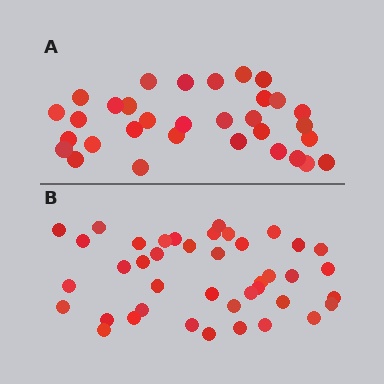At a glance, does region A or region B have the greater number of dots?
Region B (the bottom region) has more dots.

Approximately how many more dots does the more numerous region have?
Region B has roughly 8 or so more dots than region A.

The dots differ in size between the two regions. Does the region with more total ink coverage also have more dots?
No. Region A has more total ink coverage because its dots are larger, but region B actually contains more individual dots. Total area can be misleading — the number of items is what matters here.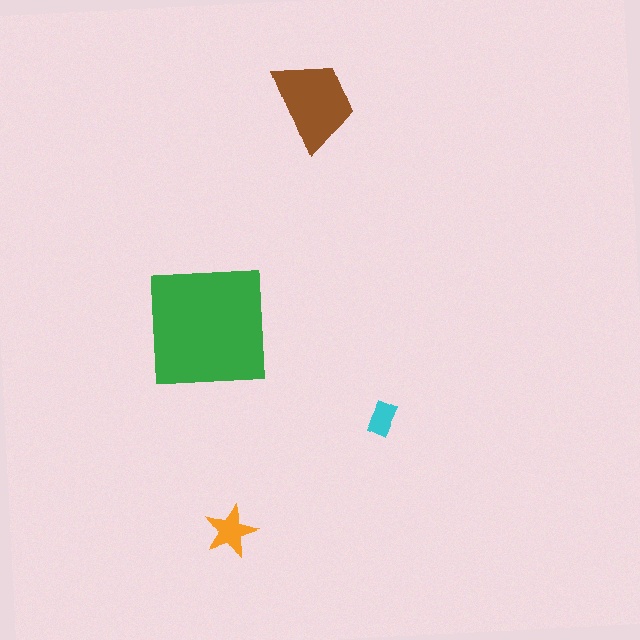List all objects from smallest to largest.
The cyan rectangle, the orange star, the brown trapezoid, the green square.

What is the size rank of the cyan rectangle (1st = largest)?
4th.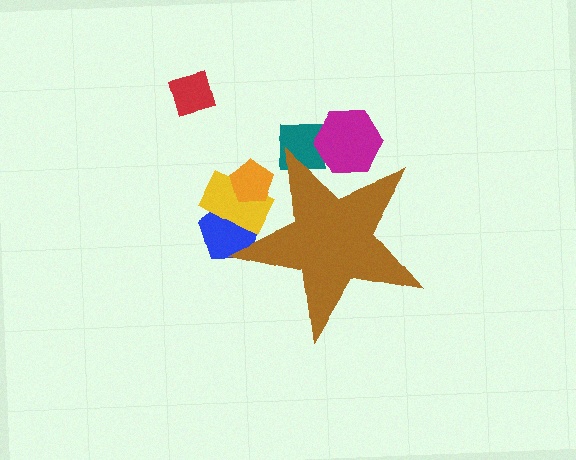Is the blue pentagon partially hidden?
Yes, the blue pentagon is partially hidden behind the brown star.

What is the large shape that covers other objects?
A brown star.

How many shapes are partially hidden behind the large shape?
5 shapes are partially hidden.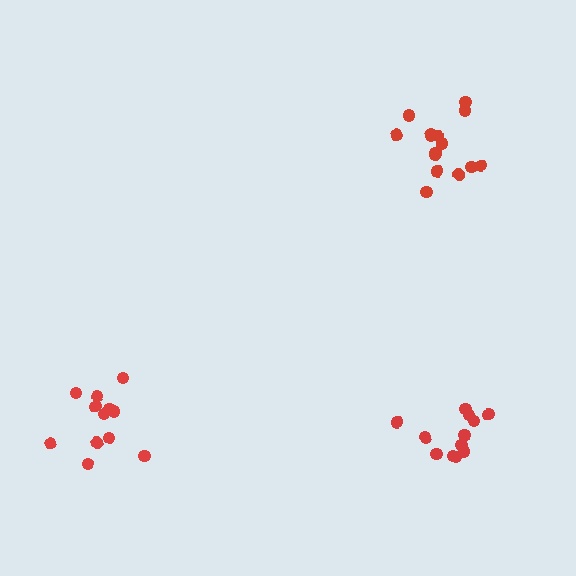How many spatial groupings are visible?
There are 3 spatial groupings.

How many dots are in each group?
Group 1: 15 dots, Group 2: 12 dots, Group 3: 12 dots (39 total).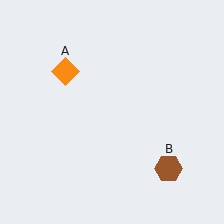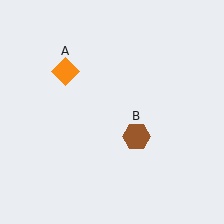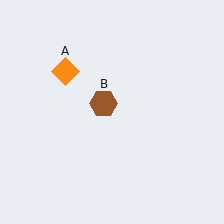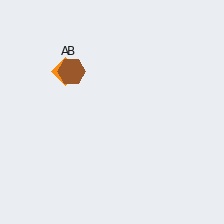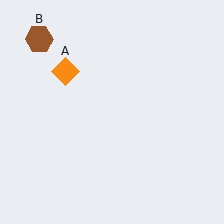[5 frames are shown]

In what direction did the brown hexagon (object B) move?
The brown hexagon (object B) moved up and to the left.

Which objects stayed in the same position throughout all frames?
Orange diamond (object A) remained stationary.